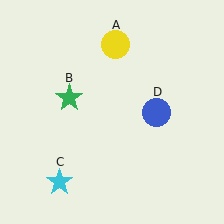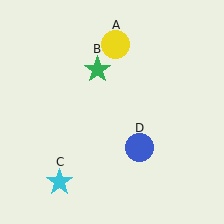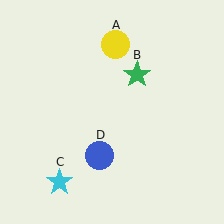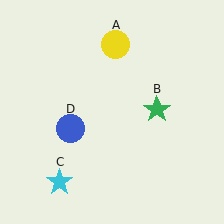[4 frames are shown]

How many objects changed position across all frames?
2 objects changed position: green star (object B), blue circle (object D).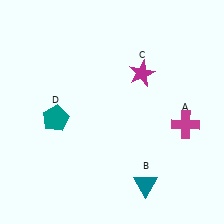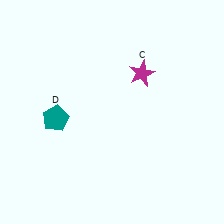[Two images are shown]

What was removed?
The magenta cross (A), the teal triangle (B) were removed in Image 2.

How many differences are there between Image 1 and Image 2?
There are 2 differences between the two images.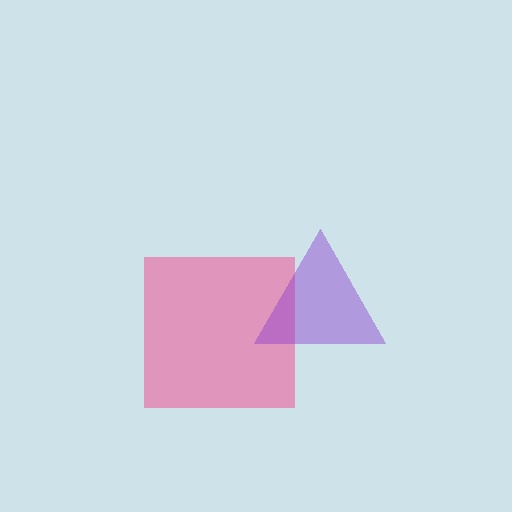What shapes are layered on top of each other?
The layered shapes are: a pink square, a purple triangle.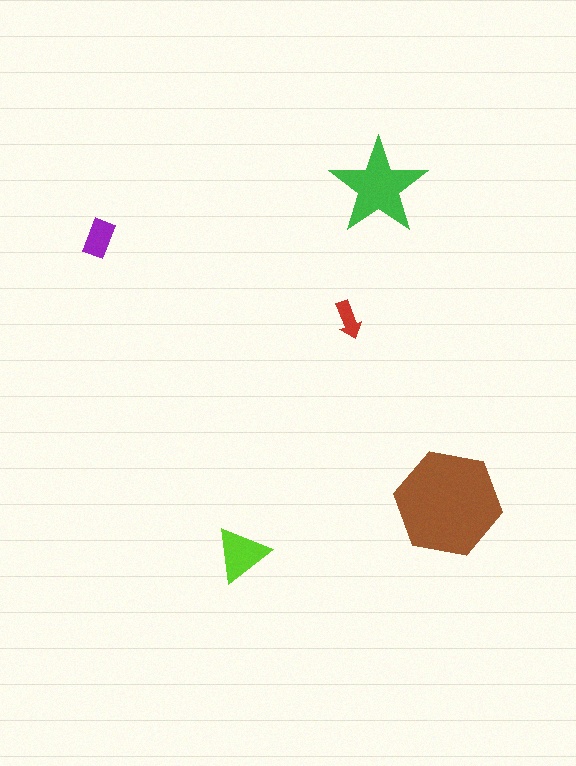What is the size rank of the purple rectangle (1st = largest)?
4th.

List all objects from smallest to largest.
The red arrow, the purple rectangle, the lime triangle, the green star, the brown hexagon.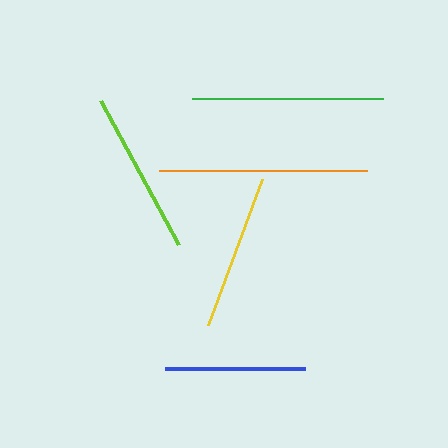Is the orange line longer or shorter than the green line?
The orange line is longer than the green line.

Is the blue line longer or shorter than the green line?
The green line is longer than the blue line.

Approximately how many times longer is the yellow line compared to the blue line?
The yellow line is approximately 1.1 times the length of the blue line.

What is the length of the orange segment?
The orange segment is approximately 207 pixels long.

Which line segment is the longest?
The orange line is the longest at approximately 207 pixels.